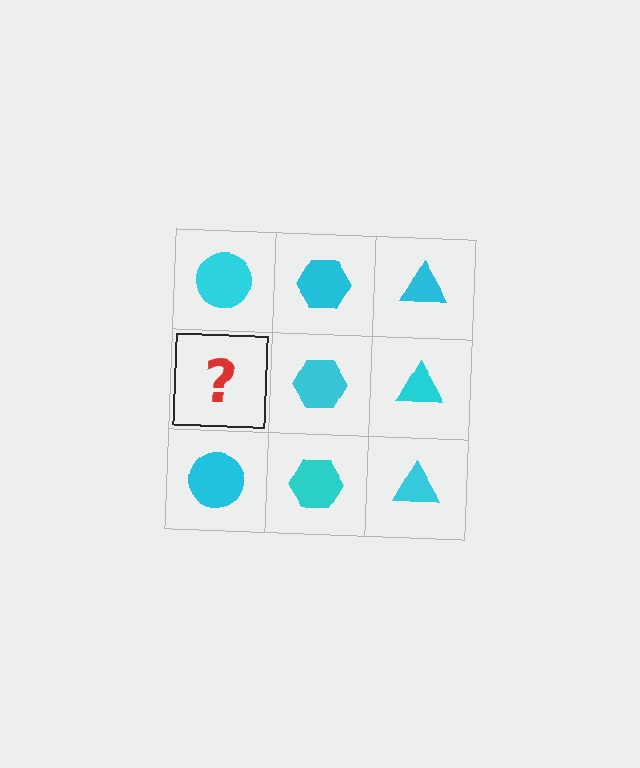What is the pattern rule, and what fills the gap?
The rule is that each column has a consistent shape. The gap should be filled with a cyan circle.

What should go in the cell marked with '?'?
The missing cell should contain a cyan circle.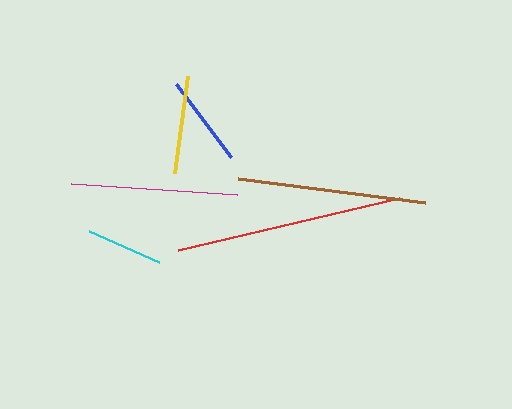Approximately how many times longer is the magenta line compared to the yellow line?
The magenta line is approximately 1.7 times the length of the yellow line.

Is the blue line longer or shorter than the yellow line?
The yellow line is longer than the blue line.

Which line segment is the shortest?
The cyan line is the shortest at approximately 77 pixels.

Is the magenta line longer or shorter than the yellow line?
The magenta line is longer than the yellow line.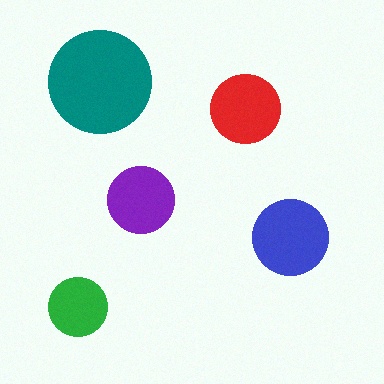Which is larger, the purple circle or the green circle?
The purple one.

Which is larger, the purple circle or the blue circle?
The blue one.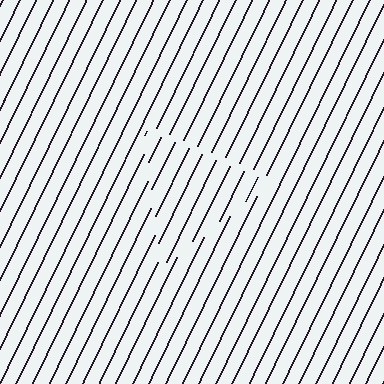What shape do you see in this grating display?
An illusory triangle. The interior of the shape contains the same grating, shifted by half a period — the contour is defined by the phase discontinuity where line-ends from the inner and outer gratings abut.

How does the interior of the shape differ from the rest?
The interior of the shape contains the same grating, shifted by half a period — the contour is defined by the phase discontinuity where line-ends from the inner and outer gratings abut.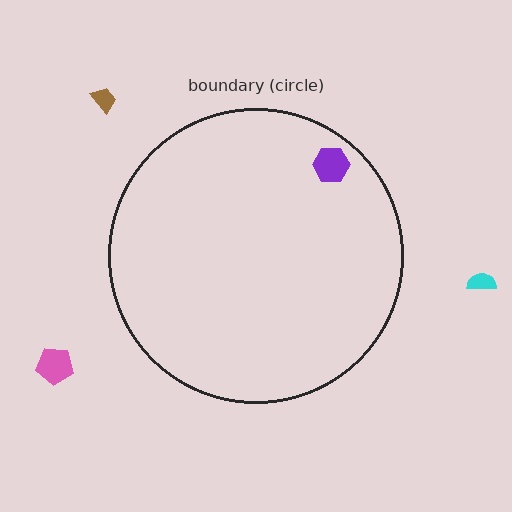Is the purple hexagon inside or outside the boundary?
Inside.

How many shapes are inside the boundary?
1 inside, 3 outside.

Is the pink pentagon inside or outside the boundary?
Outside.